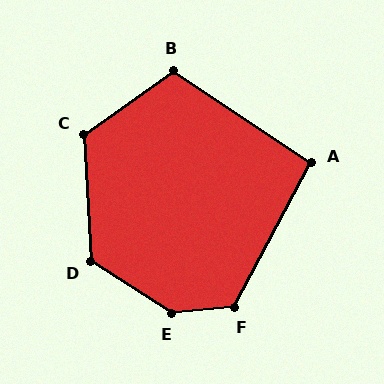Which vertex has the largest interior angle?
E, at approximately 142 degrees.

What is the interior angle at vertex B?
Approximately 111 degrees (obtuse).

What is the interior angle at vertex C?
Approximately 122 degrees (obtuse).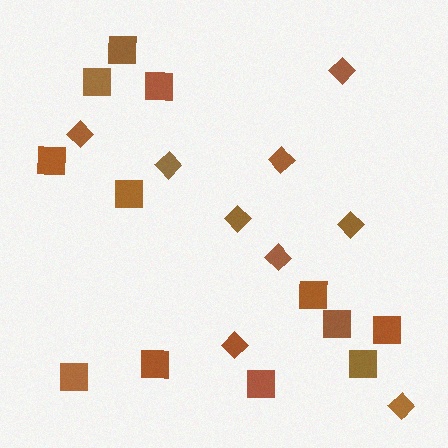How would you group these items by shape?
There are 2 groups: one group of diamonds (9) and one group of squares (12).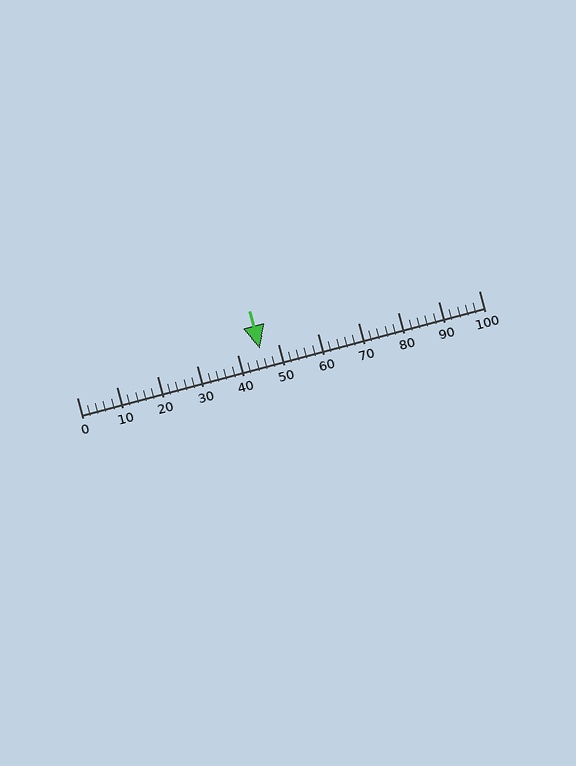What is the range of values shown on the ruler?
The ruler shows values from 0 to 100.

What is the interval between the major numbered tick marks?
The major tick marks are spaced 10 units apart.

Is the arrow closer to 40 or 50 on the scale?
The arrow is closer to 50.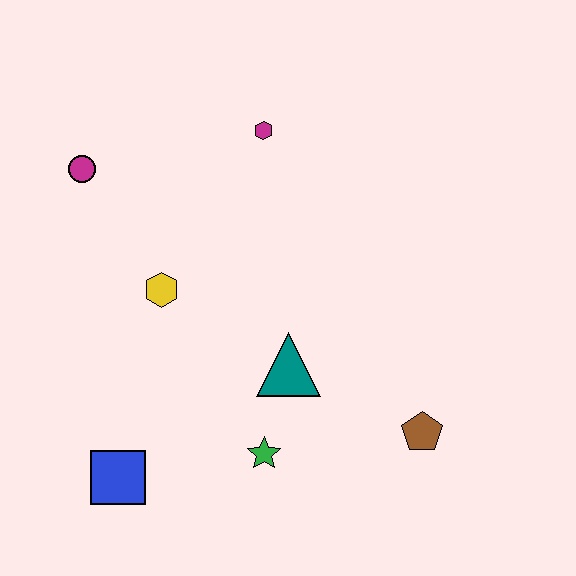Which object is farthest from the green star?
The magenta circle is farthest from the green star.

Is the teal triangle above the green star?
Yes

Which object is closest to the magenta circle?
The yellow hexagon is closest to the magenta circle.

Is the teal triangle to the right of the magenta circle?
Yes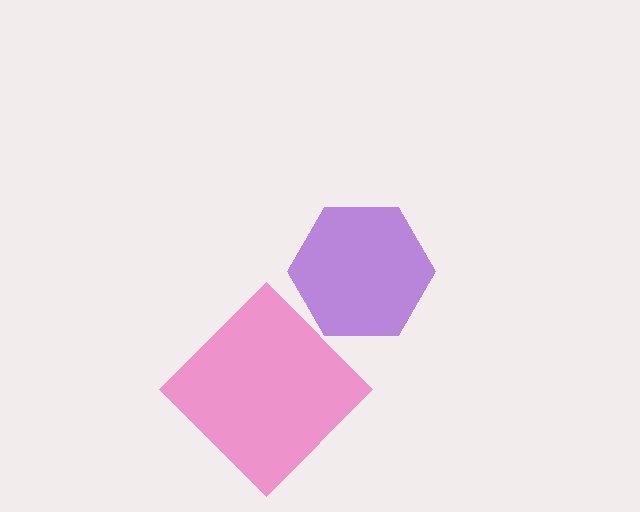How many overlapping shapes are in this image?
There are 2 overlapping shapes in the image.